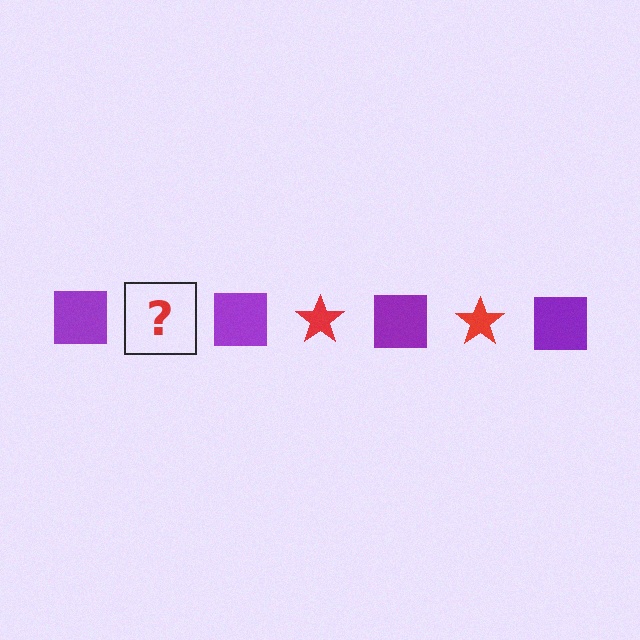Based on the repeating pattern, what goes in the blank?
The blank should be a red star.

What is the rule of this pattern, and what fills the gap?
The rule is that the pattern alternates between purple square and red star. The gap should be filled with a red star.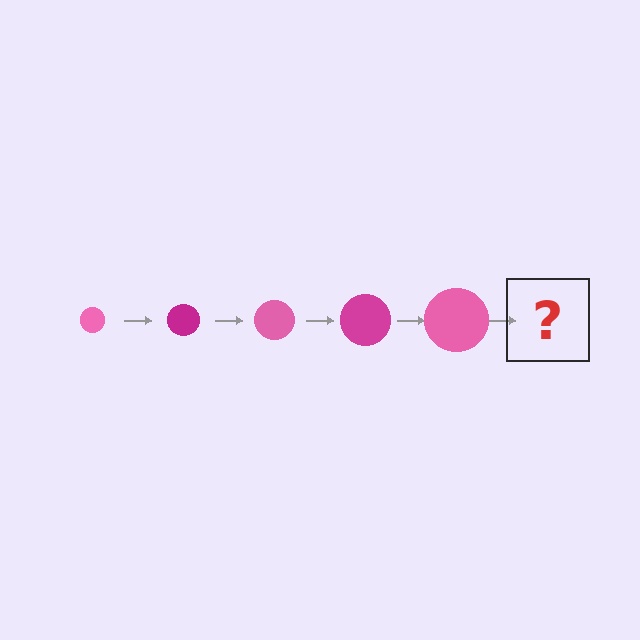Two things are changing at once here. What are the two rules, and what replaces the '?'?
The two rules are that the circle grows larger each step and the color cycles through pink and magenta. The '?' should be a magenta circle, larger than the previous one.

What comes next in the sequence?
The next element should be a magenta circle, larger than the previous one.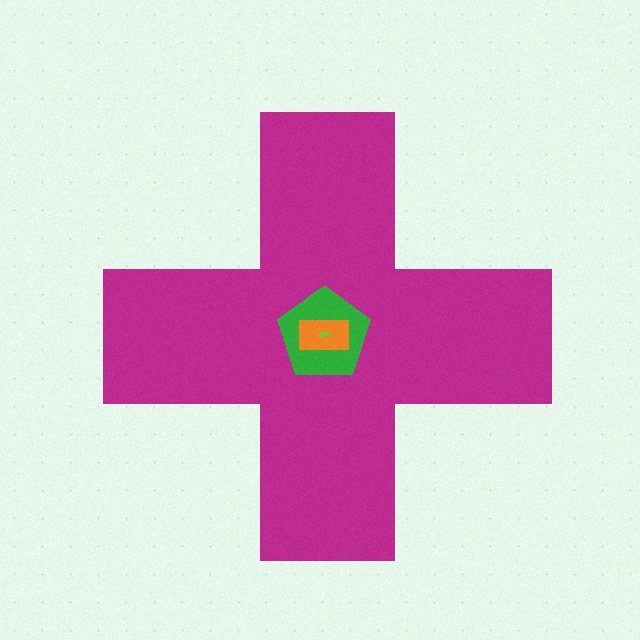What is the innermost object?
The lime arrow.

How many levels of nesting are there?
4.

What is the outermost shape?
The magenta cross.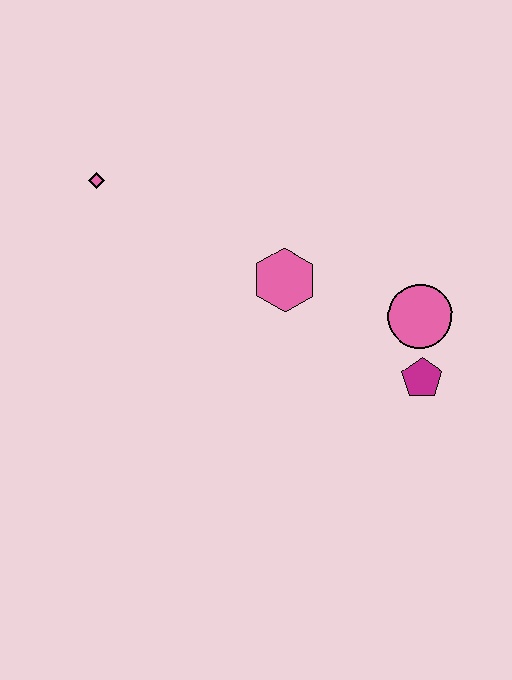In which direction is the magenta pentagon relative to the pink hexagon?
The magenta pentagon is to the right of the pink hexagon.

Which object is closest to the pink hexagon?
The pink circle is closest to the pink hexagon.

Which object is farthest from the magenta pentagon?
The pink diamond is farthest from the magenta pentagon.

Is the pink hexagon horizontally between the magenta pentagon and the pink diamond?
Yes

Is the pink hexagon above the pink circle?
Yes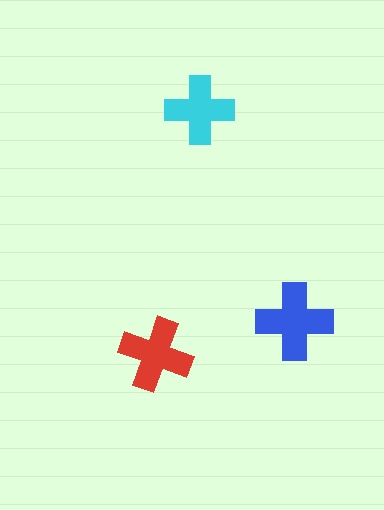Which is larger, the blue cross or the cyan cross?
The blue one.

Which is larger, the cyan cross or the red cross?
The red one.